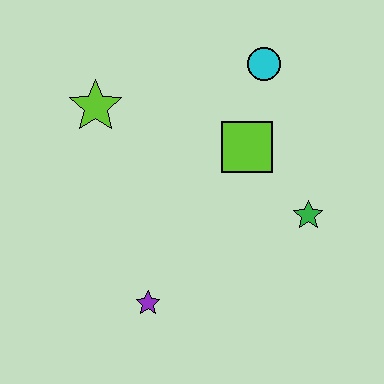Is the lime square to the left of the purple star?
No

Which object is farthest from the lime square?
The purple star is farthest from the lime square.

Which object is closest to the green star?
The lime square is closest to the green star.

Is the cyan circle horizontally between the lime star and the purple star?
No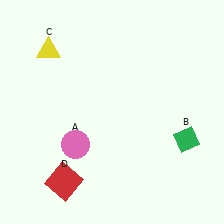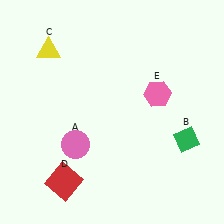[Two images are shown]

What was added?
A pink hexagon (E) was added in Image 2.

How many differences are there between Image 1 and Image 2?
There is 1 difference between the two images.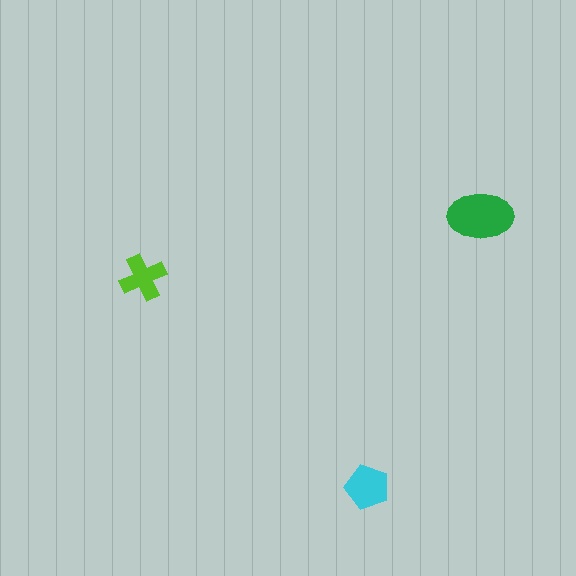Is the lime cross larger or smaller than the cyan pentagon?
Smaller.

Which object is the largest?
The green ellipse.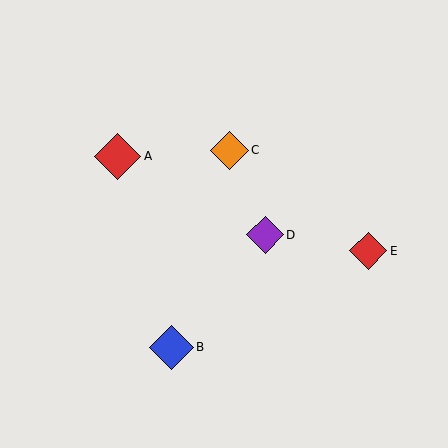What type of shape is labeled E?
Shape E is a red diamond.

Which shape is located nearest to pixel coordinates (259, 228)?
The purple diamond (labeled D) at (265, 235) is nearest to that location.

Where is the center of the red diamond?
The center of the red diamond is at (368, 251).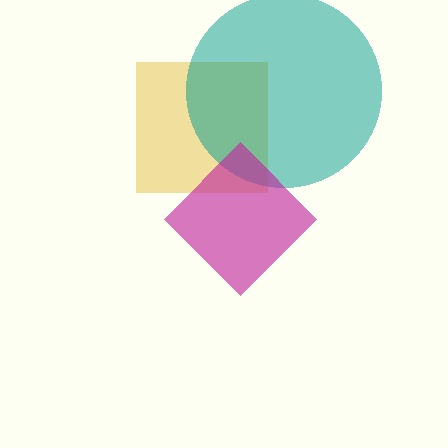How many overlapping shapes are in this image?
There are 3 overlapping shapes in the image.